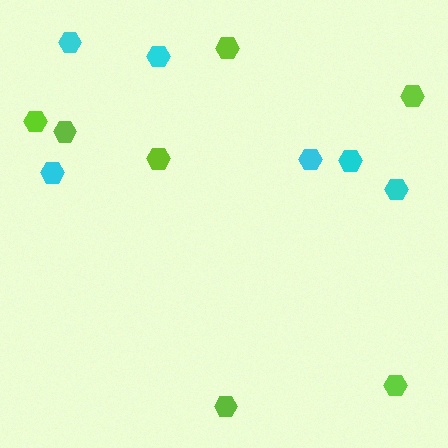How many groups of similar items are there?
There are 2 groups: one group of lime hexagons (7) and one group of cyan hexagons (6).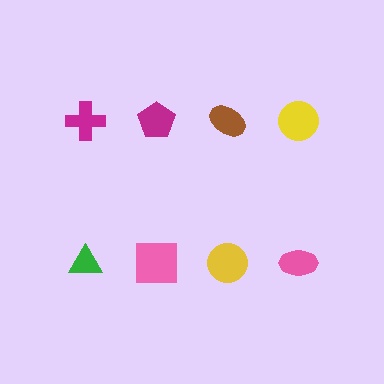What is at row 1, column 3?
A brown ellipse.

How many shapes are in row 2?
4 shapes.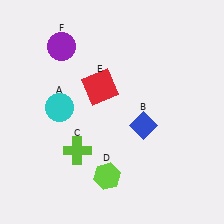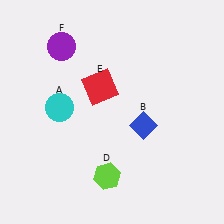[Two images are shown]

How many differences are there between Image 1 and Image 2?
There is 1 difference between the two images.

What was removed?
The lime cross (C) was removed in Image 2.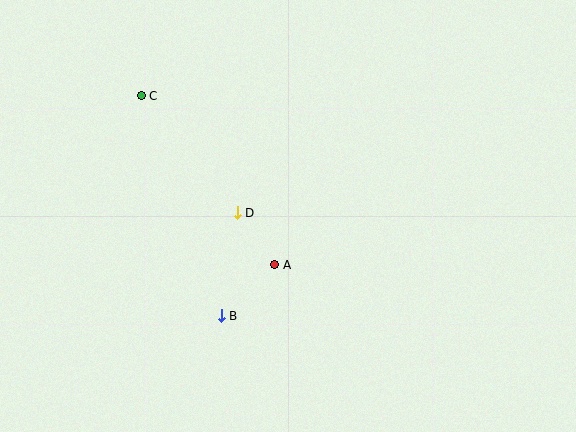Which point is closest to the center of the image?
Point A at (275, 265) is closest to the center.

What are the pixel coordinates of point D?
Point D is at (237, 213).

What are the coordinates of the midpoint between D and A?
The midpoint between D and A is at (256, 239).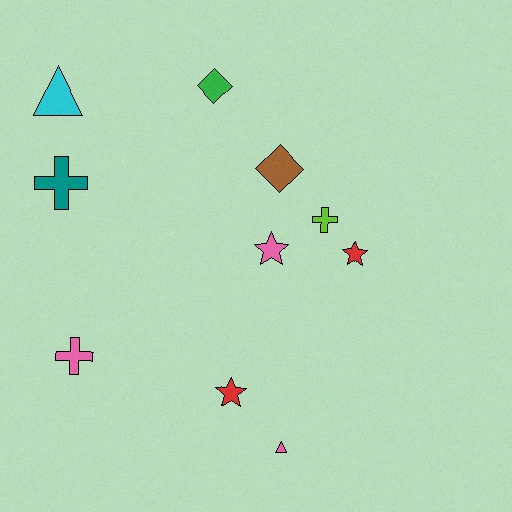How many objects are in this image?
There are 10 objects.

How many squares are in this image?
There are no squares.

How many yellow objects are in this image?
There are no yellow objects.